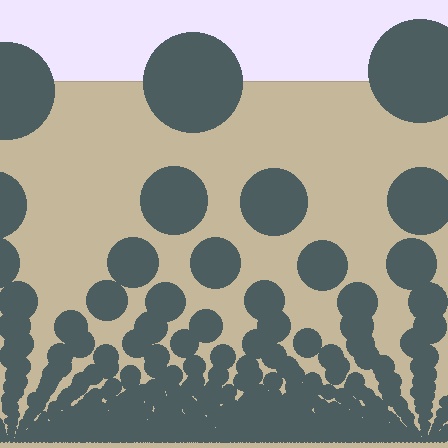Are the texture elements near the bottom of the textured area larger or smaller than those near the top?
Smaller. The gradient is inverted — elements near the bottom are smaller and denser.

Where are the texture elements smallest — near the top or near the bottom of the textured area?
Near the bottom.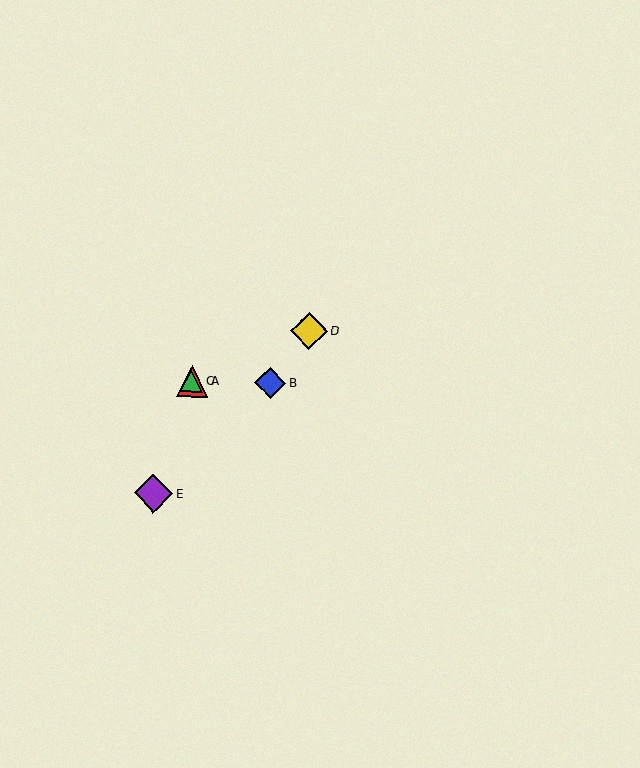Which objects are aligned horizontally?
Objects A, B, C are aligned horizontally.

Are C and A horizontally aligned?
Yes, both are at y≈381.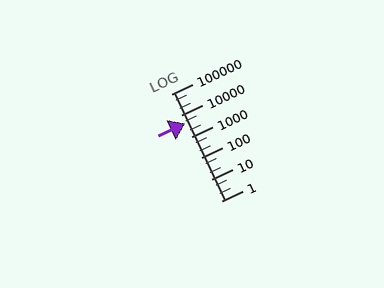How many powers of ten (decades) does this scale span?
The scale spans 5 decades, from 1 to 100000.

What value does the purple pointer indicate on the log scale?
The pointer indicates approximately 4100.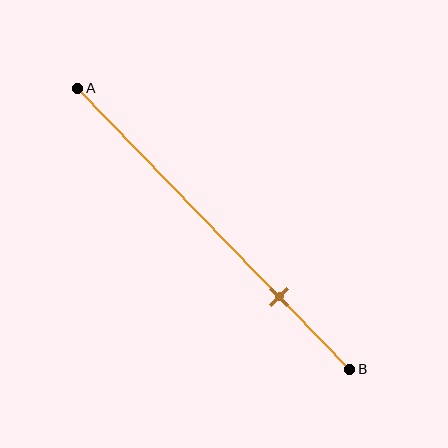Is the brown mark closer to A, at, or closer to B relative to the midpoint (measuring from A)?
The brown mark is closer to point B than the midpoint of segment AB.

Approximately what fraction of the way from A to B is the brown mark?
The brown mark is approximately 75% of the way from A to B.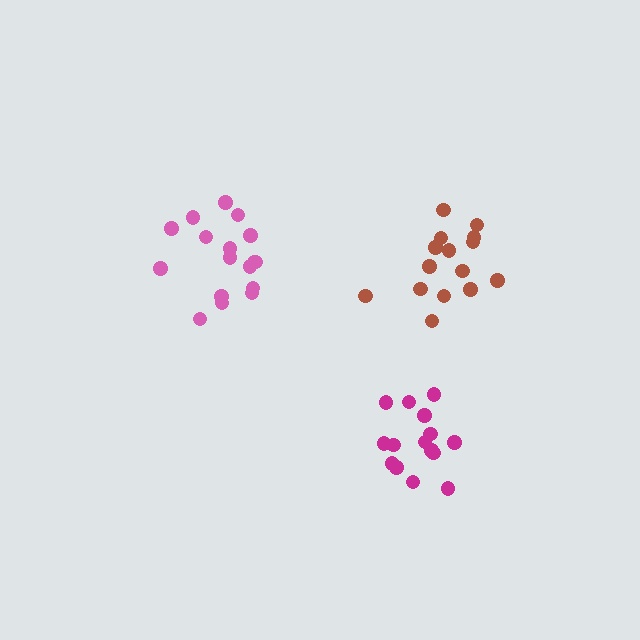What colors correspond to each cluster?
The clusters are colored: brown, pink, magenta.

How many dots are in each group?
Group 1: 15 dots, Group 2: 17 dots, Group 3: 15 dots (47 total).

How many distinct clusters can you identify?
There are 3 distinct clusters.